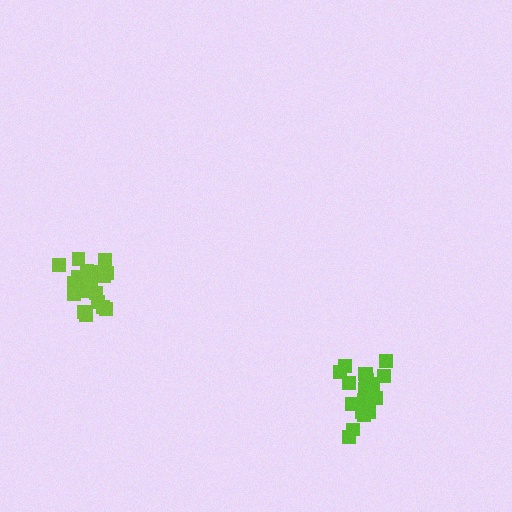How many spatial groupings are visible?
There are 2 spatial groupings.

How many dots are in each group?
Group 1: 20 dots, Group 2: 19 dots (39 total).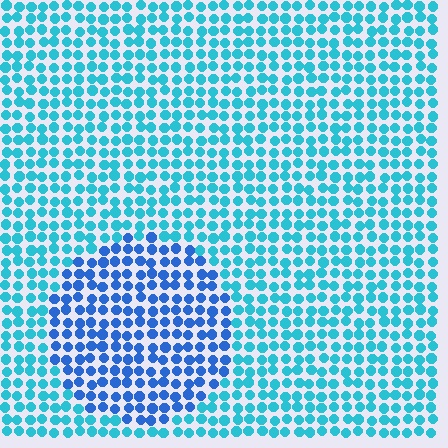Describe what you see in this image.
The image is filled with small cyan elements in a uniform arrangement. A circle-shaped region is visible where the elements are tinted to a slightly different hue, forming a subtle color boundary.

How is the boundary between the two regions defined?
The boundary is defined purely by a slight shift in hue (about 32 degrees). Spacing, size, and orientation are identical on both sides.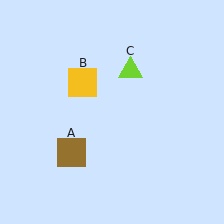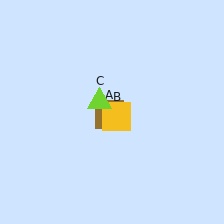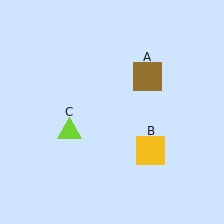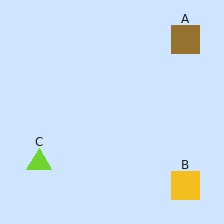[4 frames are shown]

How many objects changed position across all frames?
3 objects changed position: brown square (object A), yellow square (object B), lime triangle (object C).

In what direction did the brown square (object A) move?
The brown square (object A) moved up and to the right.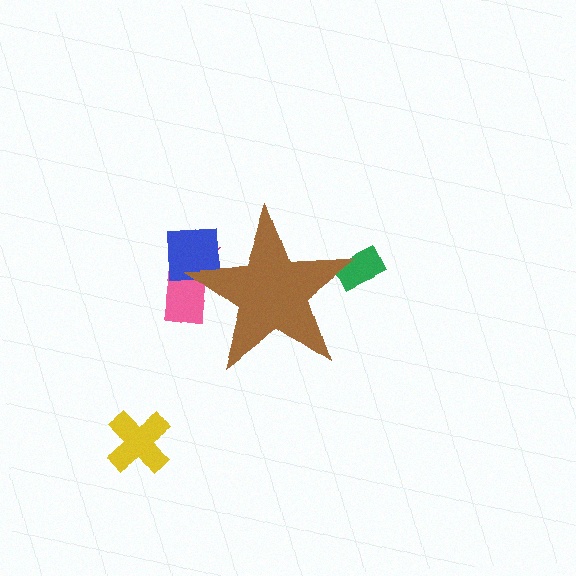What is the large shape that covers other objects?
A brown star.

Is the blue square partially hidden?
Yes, the blue square is partially hidden behind the brown star.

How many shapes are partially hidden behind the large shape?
4 shapes are partially hidden.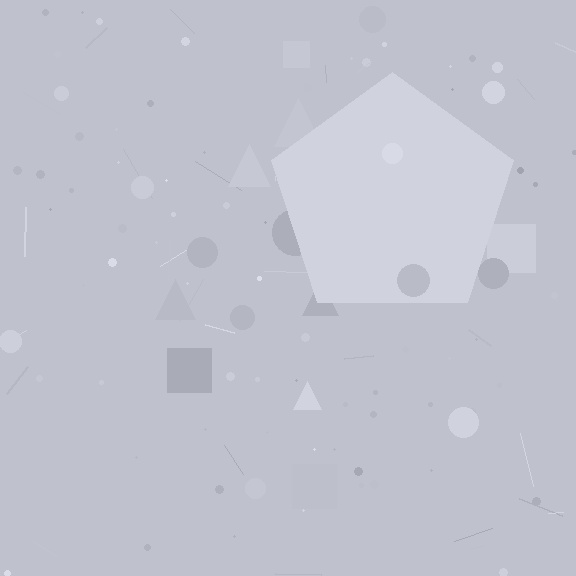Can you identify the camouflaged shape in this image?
The camouflaged shape is a pentagon.